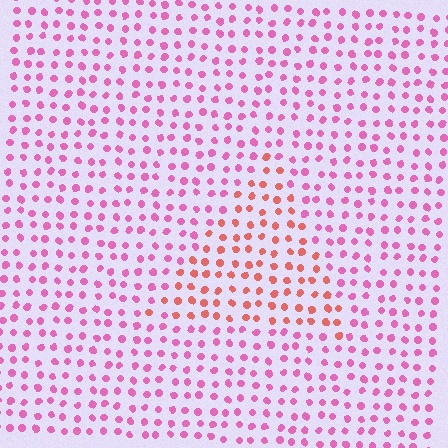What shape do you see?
I see a triangle.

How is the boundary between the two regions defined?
The boundary is defined purely by a slight shift in hue (about 40 degrees). Spacing, size, and orientation are identical on both sides.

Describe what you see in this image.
The image is filled with small pink elements in a uniform arrangement. A triangle-shaped region is visible where the elements are tinted to a slightly different hue, forming a subtle color boundary.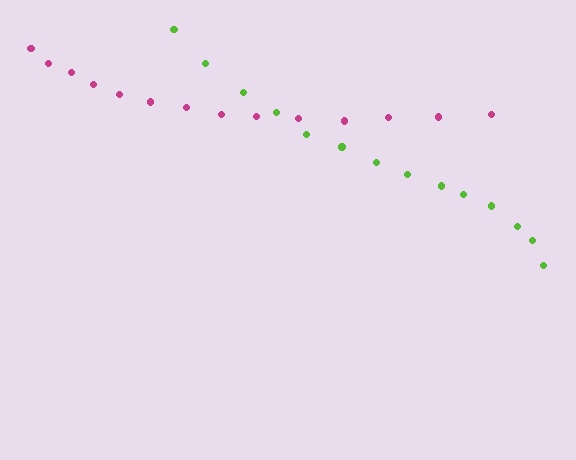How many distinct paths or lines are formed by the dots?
There are 2 distinct paths.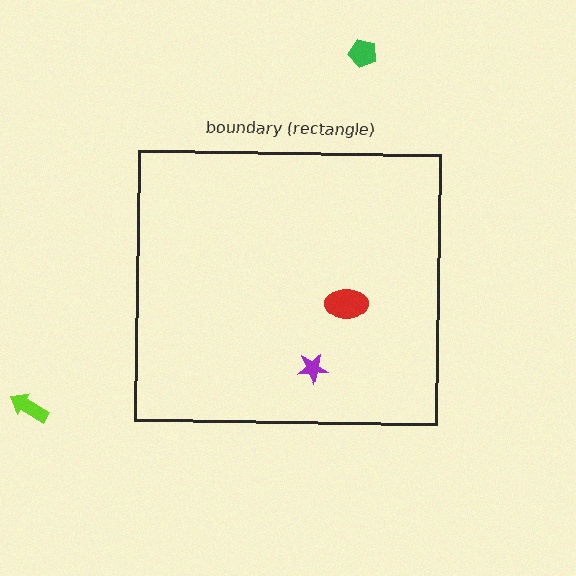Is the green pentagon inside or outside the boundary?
Outside.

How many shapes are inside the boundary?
2 inside, 2 outside.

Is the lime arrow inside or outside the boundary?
Outside.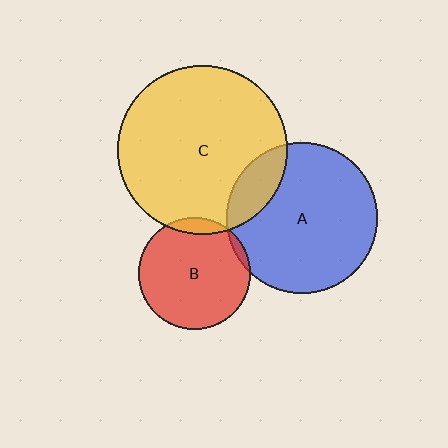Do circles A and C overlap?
Yes.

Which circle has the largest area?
Circle C (yellow).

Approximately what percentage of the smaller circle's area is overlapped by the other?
Approximately 15%.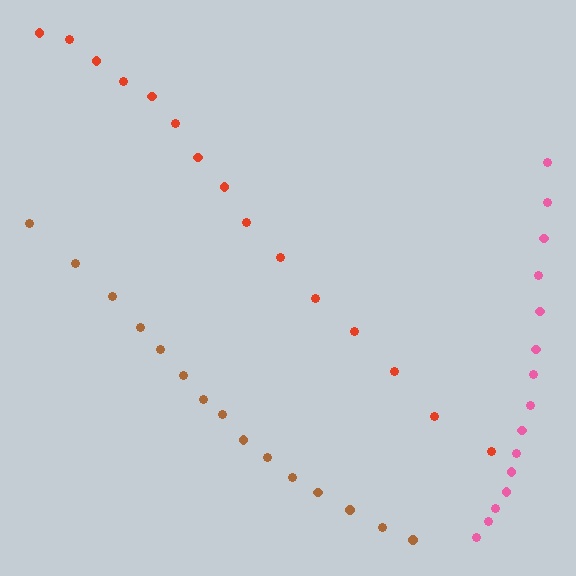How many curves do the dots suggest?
There are 3 distinct paths.